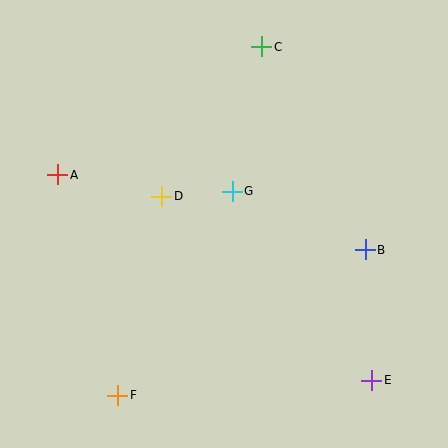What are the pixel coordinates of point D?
Point D is at (162, 196).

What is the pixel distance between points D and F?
The distance between D and F is 204 pixels.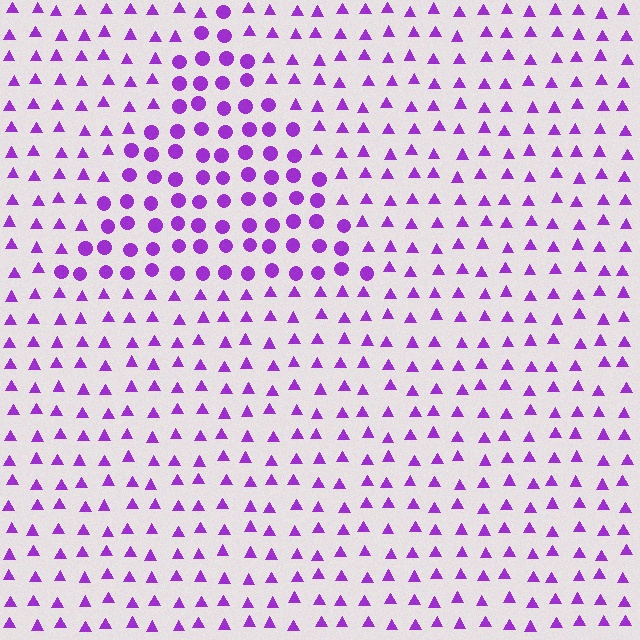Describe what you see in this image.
The image is filled with small purple elements arranged in a uniform grid. A triangle-shaped region contains circles, while the surrounding area contains triangles. The boundary is defined purely by the change in element shape.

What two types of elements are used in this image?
The image uses circles inside the triangle region and triangles outside it.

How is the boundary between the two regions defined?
The boundary is defined by a change in element shape: circles inside vs. triangles outside. All elements share the same color and spacing.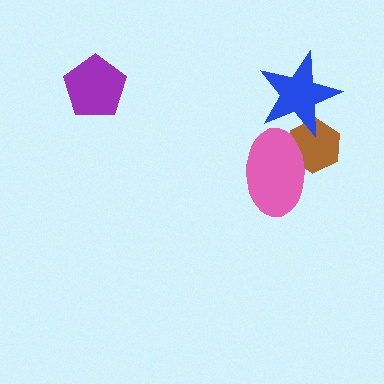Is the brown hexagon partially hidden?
Yes, it is partially covered by another shape.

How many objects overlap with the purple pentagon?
0 objects overlap with the purple pentagon.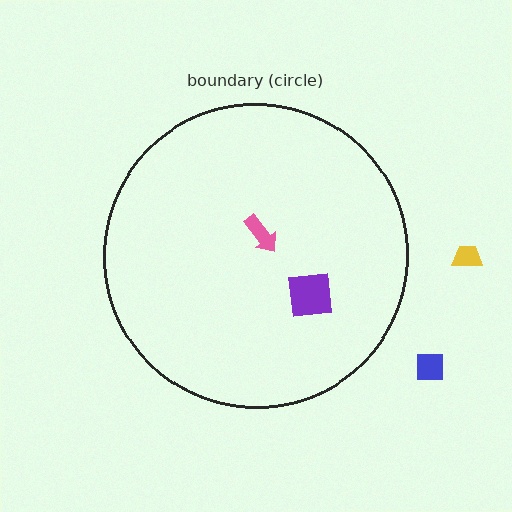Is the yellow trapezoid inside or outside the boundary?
Outside.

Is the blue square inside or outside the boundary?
Outside.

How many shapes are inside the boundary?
2 inside, 2 outside.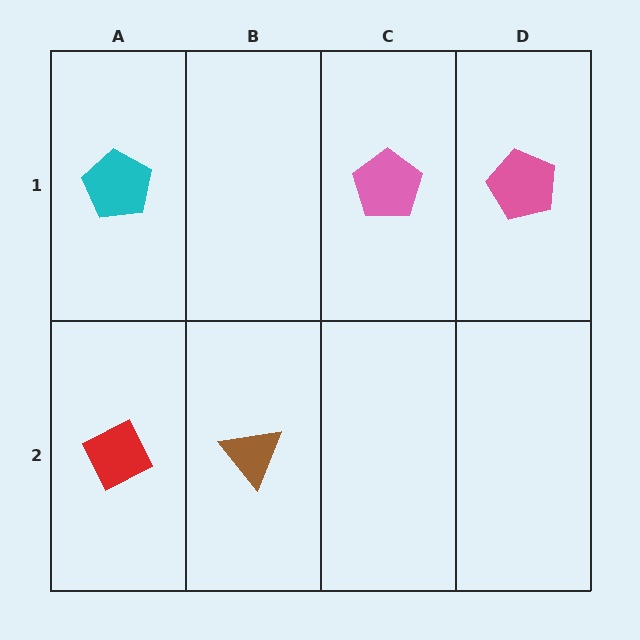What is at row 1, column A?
A cyan pentagon.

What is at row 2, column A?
A red diamond.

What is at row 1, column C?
A pink pentagon.